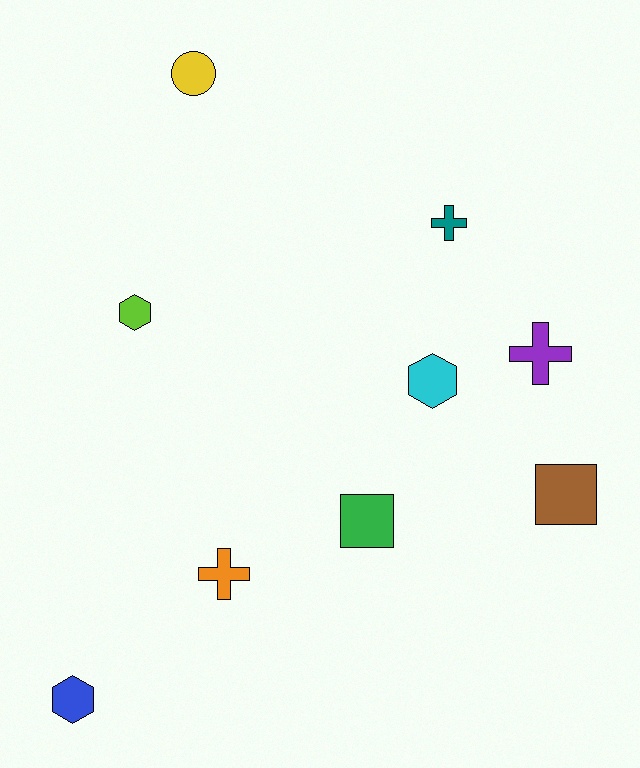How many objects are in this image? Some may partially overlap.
There are 9 objects.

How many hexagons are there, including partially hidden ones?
There are 3 hexagons.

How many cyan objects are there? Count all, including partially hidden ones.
There is 1 cyan object.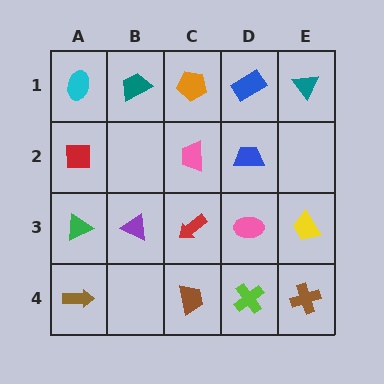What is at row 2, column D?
A blue trapezoid.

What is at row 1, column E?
A teal triangle.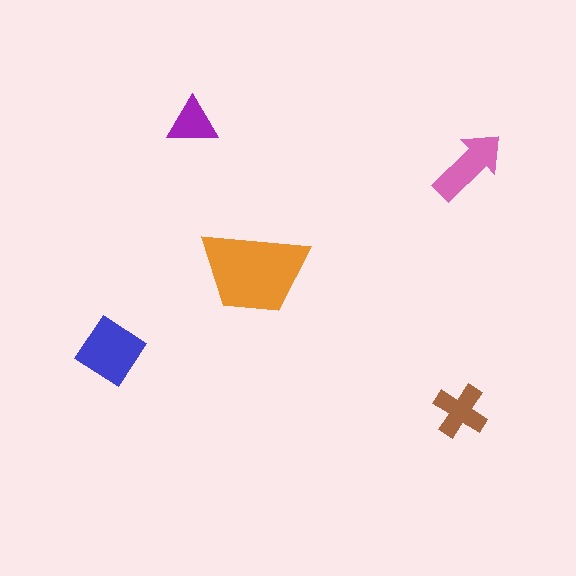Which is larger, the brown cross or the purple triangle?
The brown cross.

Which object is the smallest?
The purple triangle.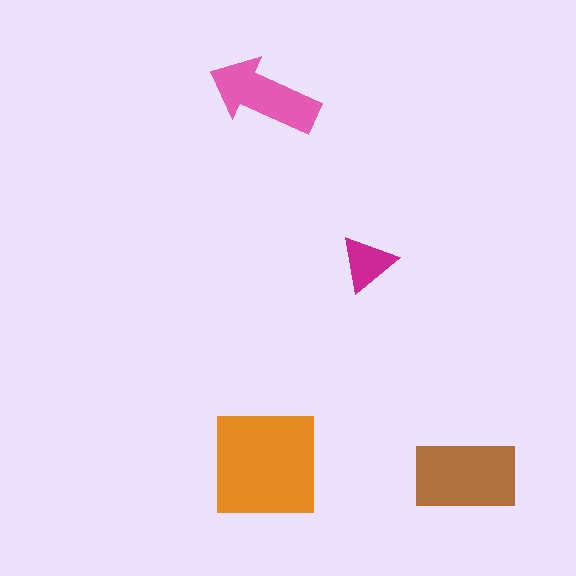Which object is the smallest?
The magenta triangle.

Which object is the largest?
The orange square.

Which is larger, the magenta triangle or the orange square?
The orange square.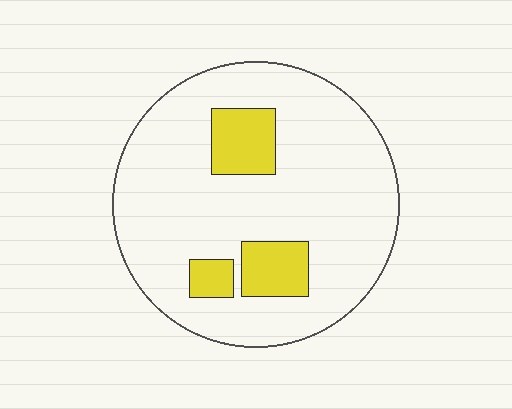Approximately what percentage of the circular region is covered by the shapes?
Approximately 15%.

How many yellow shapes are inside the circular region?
3.